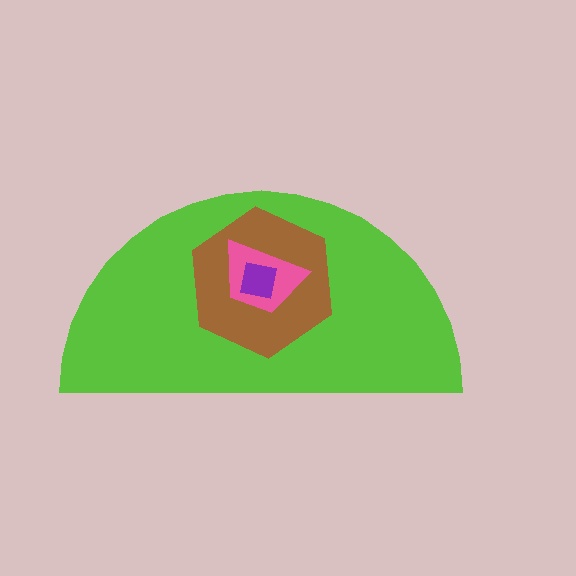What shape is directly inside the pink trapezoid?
The purple square.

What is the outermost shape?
The lime semicircle.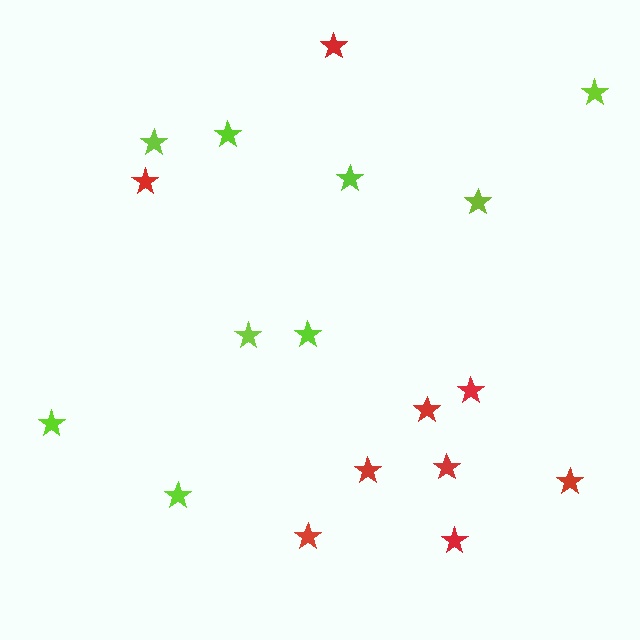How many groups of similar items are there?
There are 2 groups: one group of lime stars (9) and one group of red stars (9).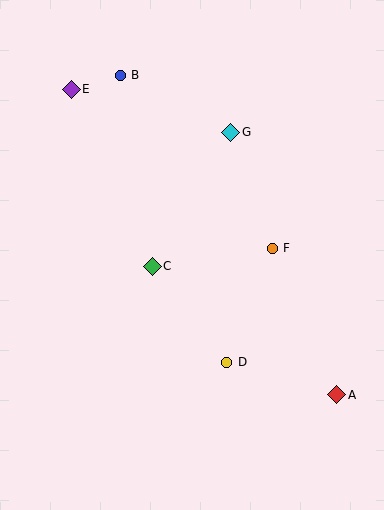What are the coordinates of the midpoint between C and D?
The midpoint between C and D is at (190, 314).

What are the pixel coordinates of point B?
Point B is at (120, 75).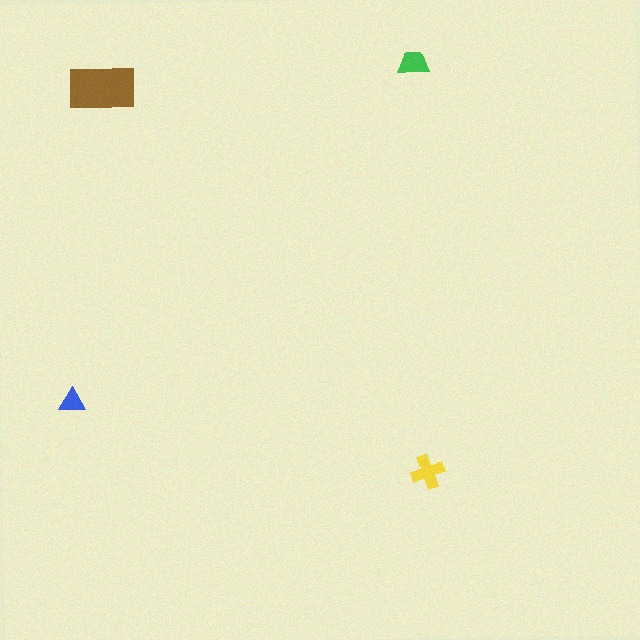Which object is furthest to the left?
The blue triangle is leftmost.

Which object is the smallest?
The blue triangle.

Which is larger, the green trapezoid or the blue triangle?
The green trapezoid.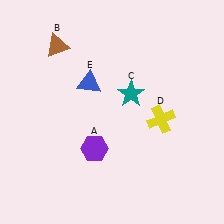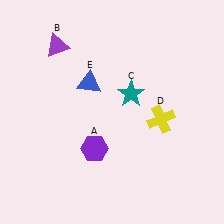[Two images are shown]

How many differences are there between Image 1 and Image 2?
There is 1 difference between the two images.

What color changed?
The triangle (B) changed from brown in Image 1 to purple in Image 2.